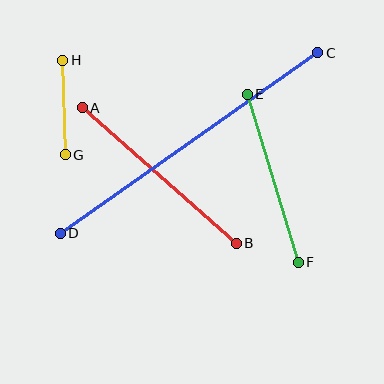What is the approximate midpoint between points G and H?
The midpoint is at approximately (64, 107) pixels.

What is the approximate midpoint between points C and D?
The midpoint is at approximately (189, 143) pixels.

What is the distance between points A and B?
The distance is approximately 205 pixels.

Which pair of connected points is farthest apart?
Points C and D are farthest apart.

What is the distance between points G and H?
The distance is approximately 94 pixels.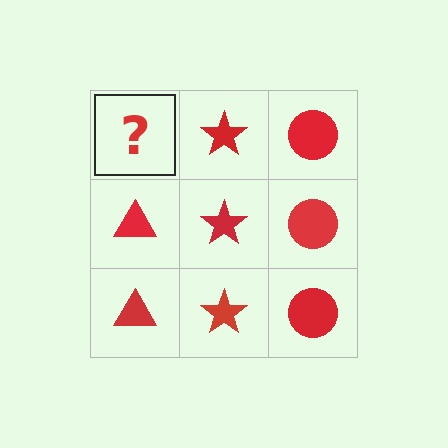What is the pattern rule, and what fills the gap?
The rule is that each column has a consistent shape. The gap should be filled with a red triangle.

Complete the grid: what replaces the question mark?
The question mark should be replaced with a red triangle.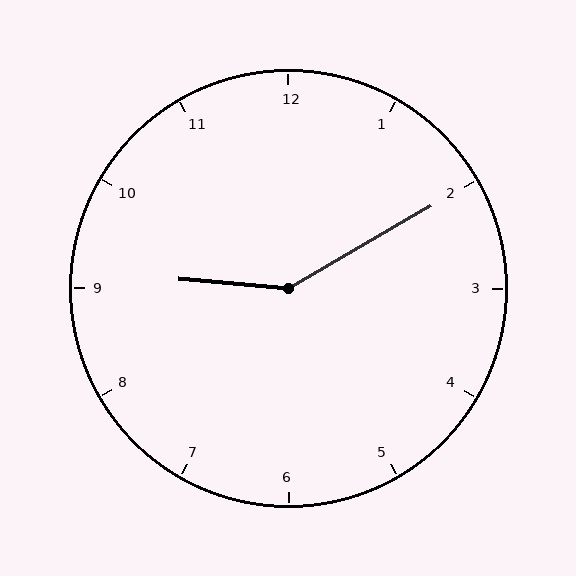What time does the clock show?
9:10.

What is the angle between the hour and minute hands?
Approximately 145 degrees.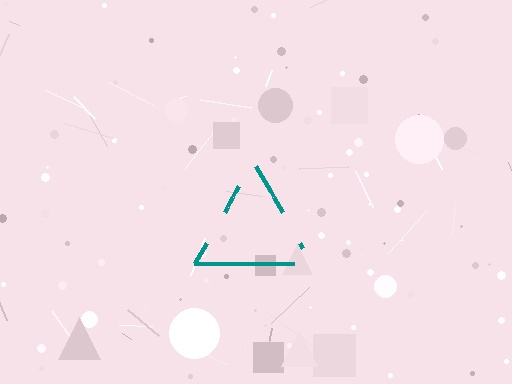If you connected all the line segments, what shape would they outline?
They would outline a triangle.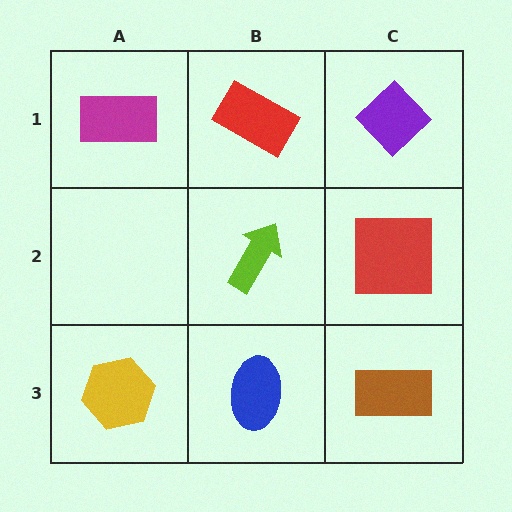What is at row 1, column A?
A magenta rectangle.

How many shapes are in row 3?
3 shapes.